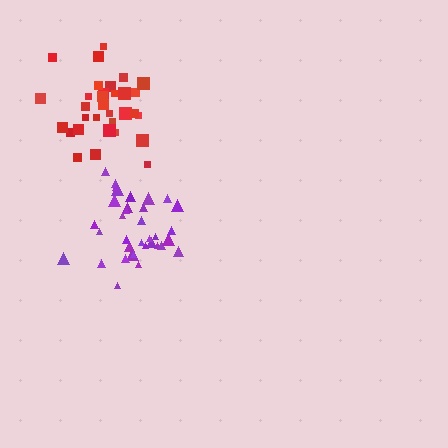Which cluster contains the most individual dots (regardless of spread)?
Purple (35).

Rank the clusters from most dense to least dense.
purple, red.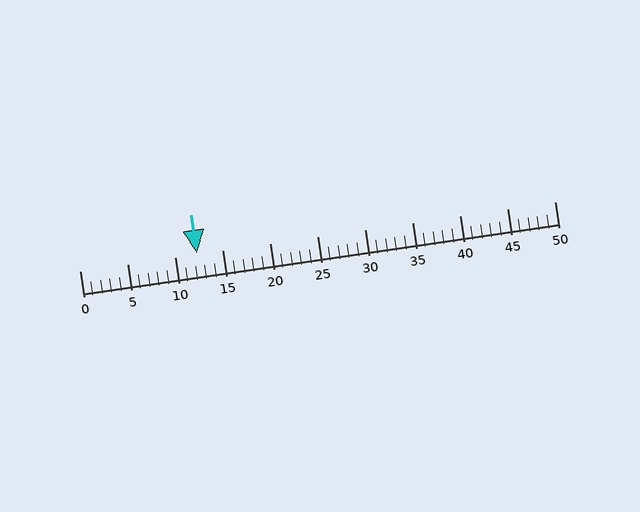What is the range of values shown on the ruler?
The ruler shows values from 0 to 50.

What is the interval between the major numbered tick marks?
The major tick marks are spaced 5 units apart.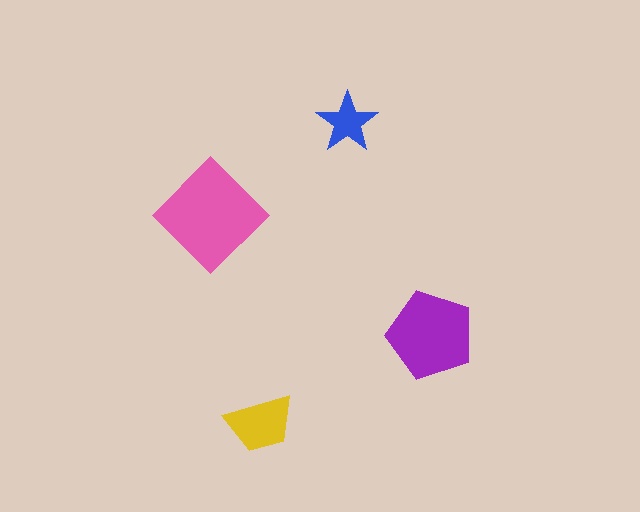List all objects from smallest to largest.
The blue star, the yellow trapezoid, the purple pentagon, the pink diamond.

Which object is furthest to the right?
The purple pentagon is rightmost.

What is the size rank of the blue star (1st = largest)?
4th.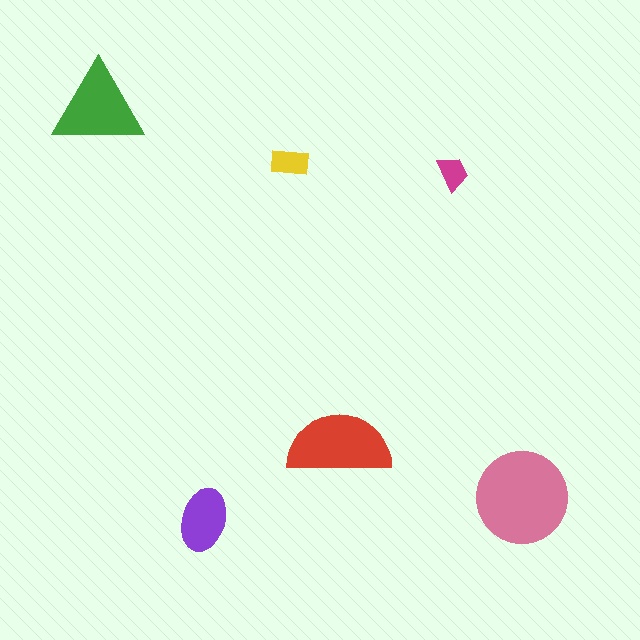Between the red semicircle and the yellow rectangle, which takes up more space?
The red semicircle.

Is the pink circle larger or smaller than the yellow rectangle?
Larger.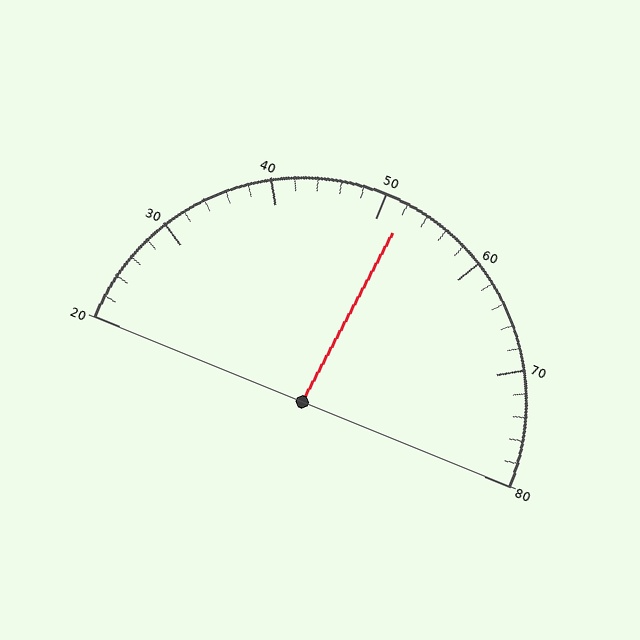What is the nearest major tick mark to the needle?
The nearest major tick mark is 50.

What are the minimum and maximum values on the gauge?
The gauge ranges from 20 to 80.